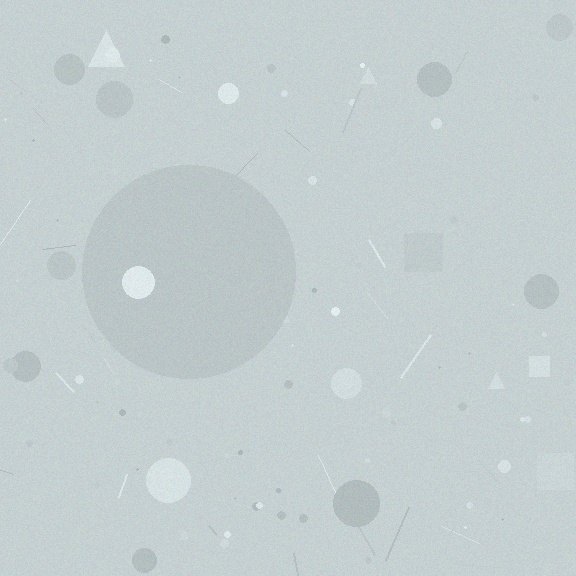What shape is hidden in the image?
A circle is hidden in the image.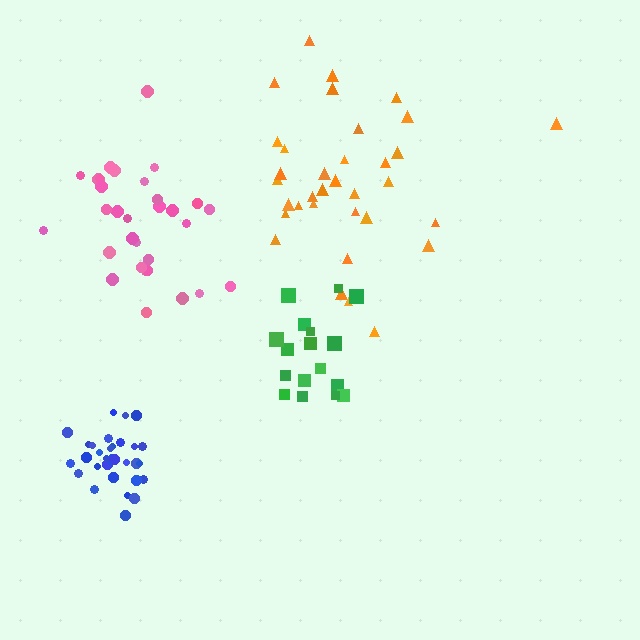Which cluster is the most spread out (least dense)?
Green.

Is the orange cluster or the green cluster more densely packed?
Orange.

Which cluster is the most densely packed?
Blue.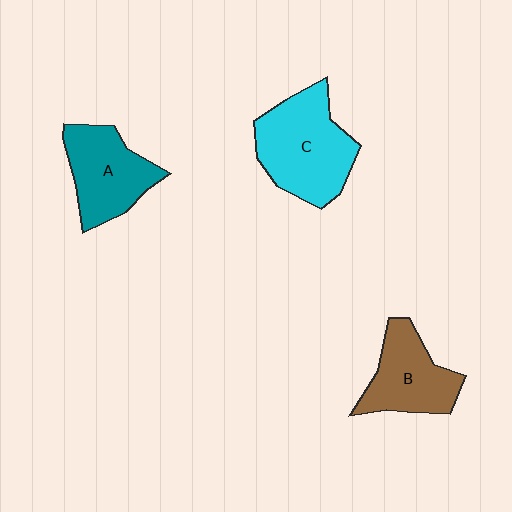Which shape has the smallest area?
Shape B (brown).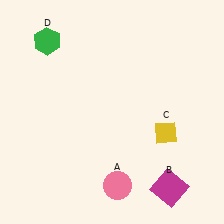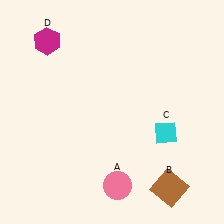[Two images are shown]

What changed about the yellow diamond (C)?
In Image 1, C is yellow. In Image 2, it changed to cyan.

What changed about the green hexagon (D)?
In Image 1, D is green. In Image 2, it changed to magenta.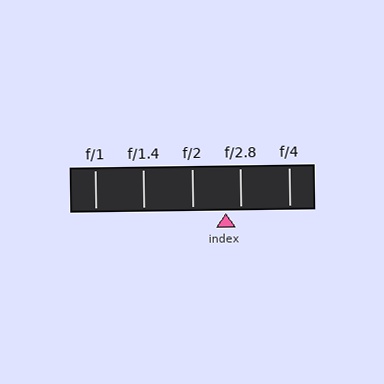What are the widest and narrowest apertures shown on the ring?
The widest aperture shown is f/1 and the narrowest is f/4.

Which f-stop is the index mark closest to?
The index mark is closest to f/2.8.